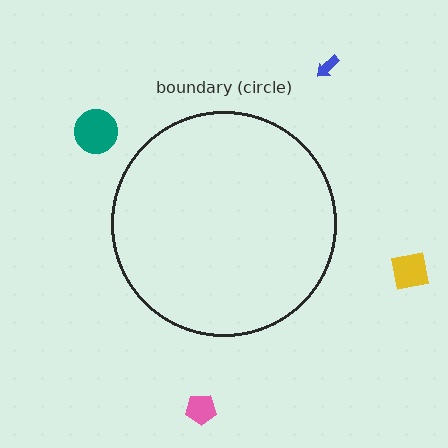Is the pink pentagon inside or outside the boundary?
Outside.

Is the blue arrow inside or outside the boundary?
Outside.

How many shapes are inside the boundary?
0 inside, 4 outside.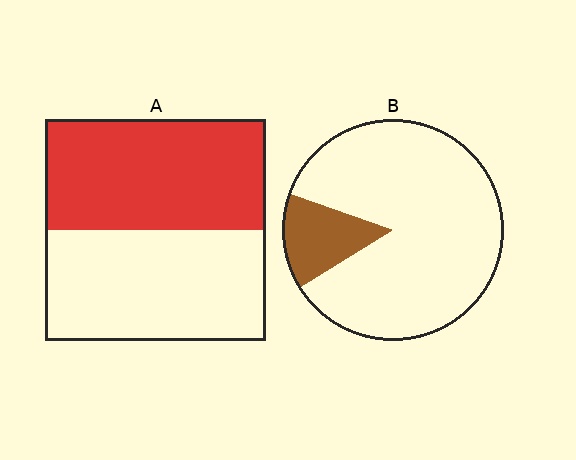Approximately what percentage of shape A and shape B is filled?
A is approximately 50% and B is approximately 15%.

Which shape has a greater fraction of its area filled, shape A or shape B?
Shape A.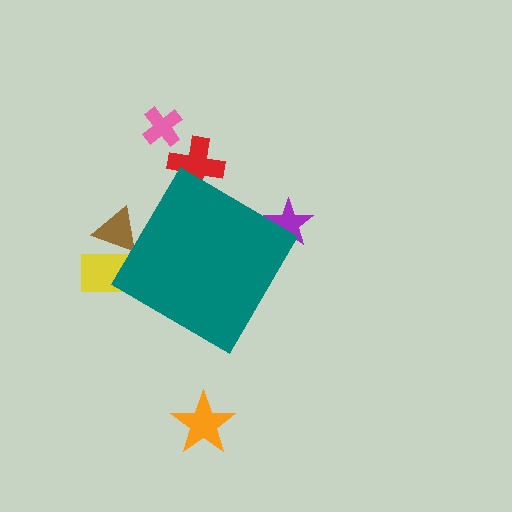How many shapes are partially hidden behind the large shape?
4 shapes are partially hidden.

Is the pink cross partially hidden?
No, the pink cross is fully visible.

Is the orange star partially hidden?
No, the orange star is fully visible.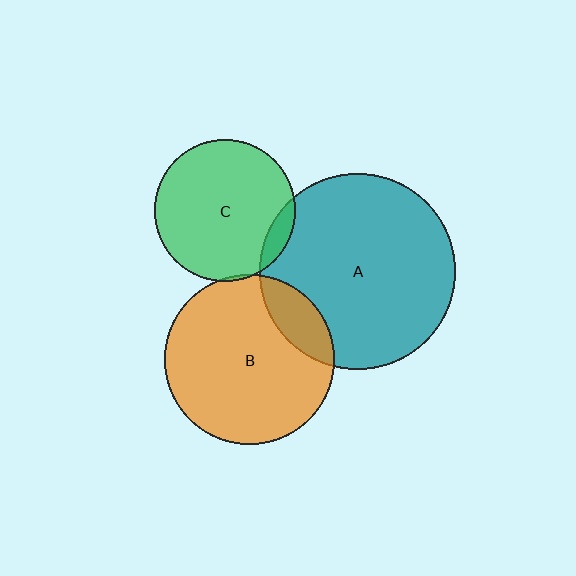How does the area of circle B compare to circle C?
Approximately 1.4 times.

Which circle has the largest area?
Circle A (teal).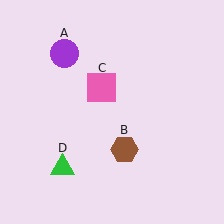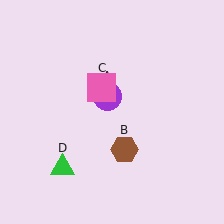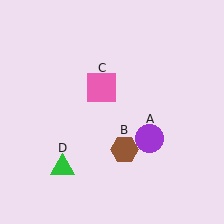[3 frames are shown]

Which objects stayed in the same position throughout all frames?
Brown hexagon (object B) and pink square (object C) and green triangle (object D) remained stationary.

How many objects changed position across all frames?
1 object changed position: purple circle (object A).